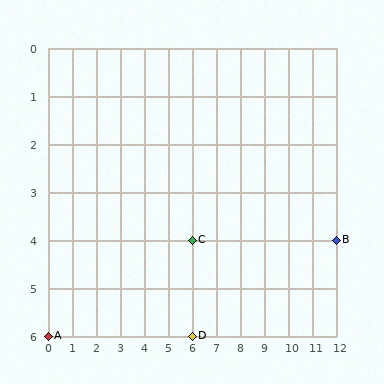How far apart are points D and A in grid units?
Points D and A are 6 columns apart.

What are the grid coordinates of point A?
Point A is at grid coordinates (0, 6).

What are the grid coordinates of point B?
Point B is at grid coordinates (12, 4).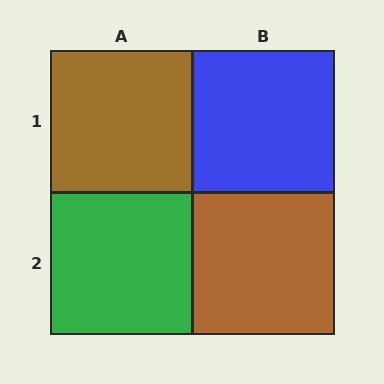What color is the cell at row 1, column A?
Brown.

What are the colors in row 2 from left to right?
Green, brown.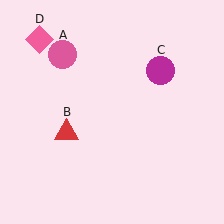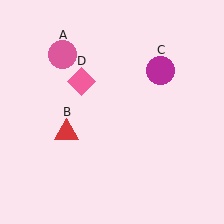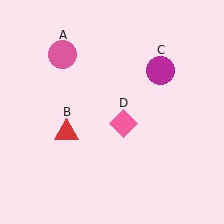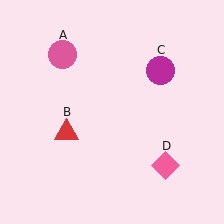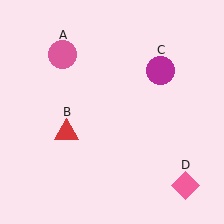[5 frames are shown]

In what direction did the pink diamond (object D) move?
The pink diamond (object D) moved down and to the right.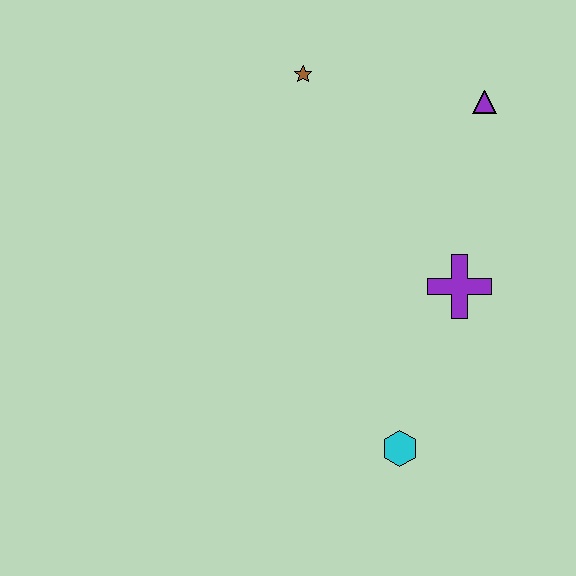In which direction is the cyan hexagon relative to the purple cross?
The cyan hexagon is below the purple cross.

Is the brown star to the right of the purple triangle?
No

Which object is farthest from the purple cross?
The brown star is farthest from the purple cross.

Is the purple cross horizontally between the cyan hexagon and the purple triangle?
Yes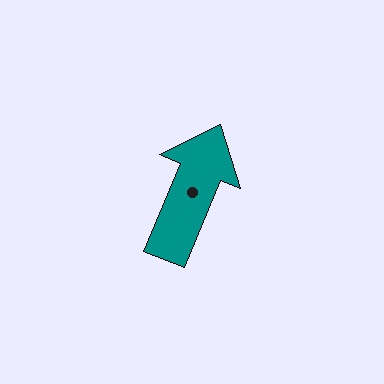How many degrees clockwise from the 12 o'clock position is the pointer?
Approximately 23 degrees.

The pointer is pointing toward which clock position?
Roughly 1 o'clock.